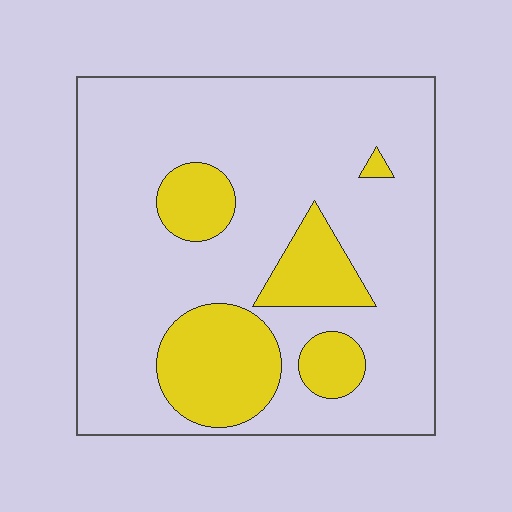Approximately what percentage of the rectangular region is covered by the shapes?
Approximately 20%.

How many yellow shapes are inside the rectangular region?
5.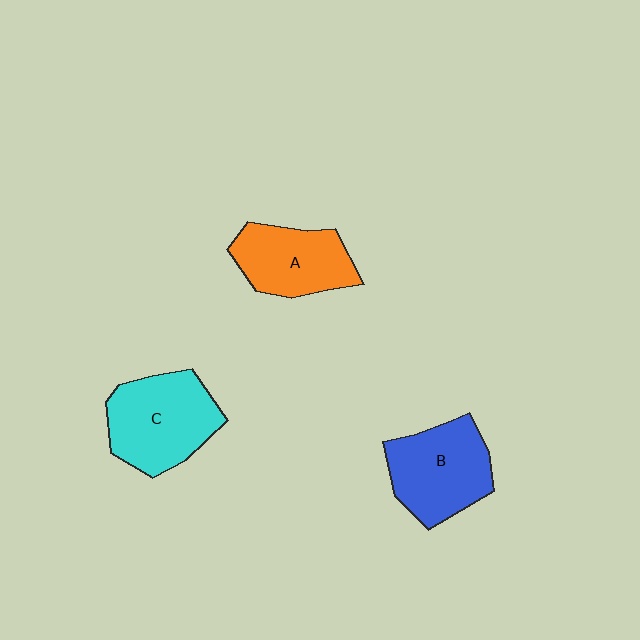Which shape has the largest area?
Shape C (cyan).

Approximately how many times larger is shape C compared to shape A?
Approximately 1.2 times.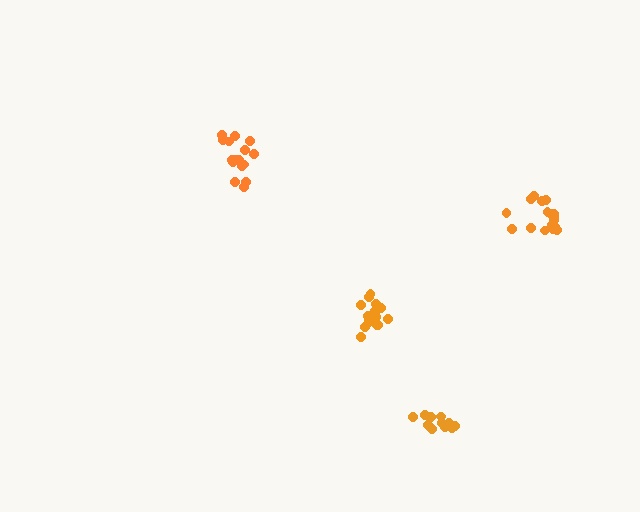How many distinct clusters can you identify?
There are 4 distinct clusters.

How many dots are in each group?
Group 1: 16 dots, Group 2: 12 dots, Group 3: 17 dots, Group 4: 17 dots (62 total).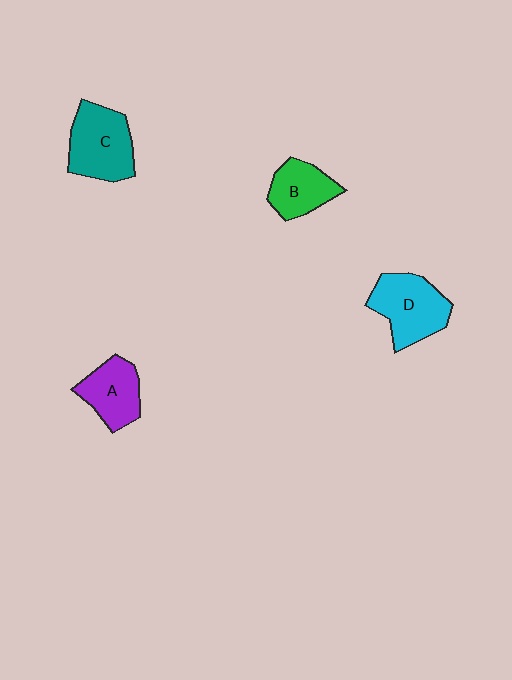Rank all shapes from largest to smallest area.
From largest to smallest: C (teal), D (cyan), A (purple), B (green).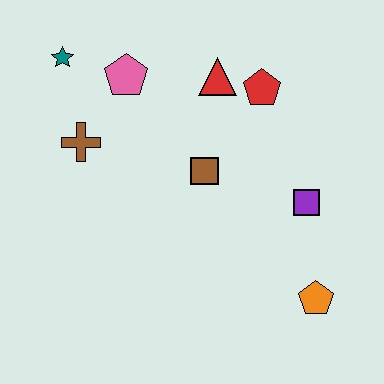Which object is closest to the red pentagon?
The red triangle is closest to the red pentagon.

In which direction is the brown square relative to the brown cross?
The brown square is to the right of the brown cross.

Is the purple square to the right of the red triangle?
Yes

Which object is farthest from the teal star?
The orange pentagon is farthest from the teal star.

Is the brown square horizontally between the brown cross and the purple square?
Yes